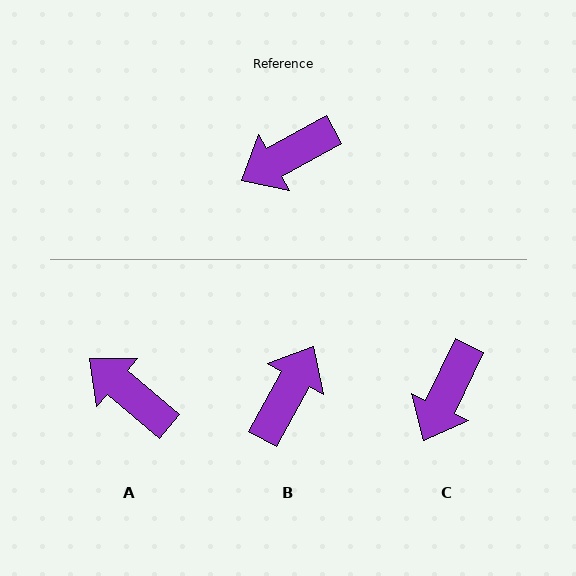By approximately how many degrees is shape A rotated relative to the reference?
Approximately 69 degrees clockwise.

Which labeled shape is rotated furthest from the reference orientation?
B, about 148 degrees away.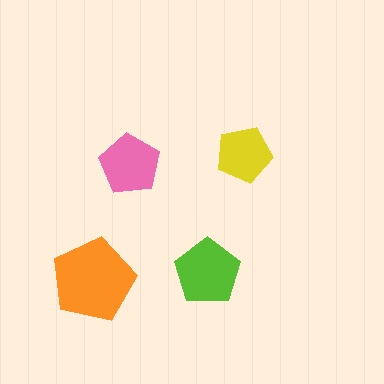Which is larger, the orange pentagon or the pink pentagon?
The orange one.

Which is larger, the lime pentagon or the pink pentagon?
The lime one.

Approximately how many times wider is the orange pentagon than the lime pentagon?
About 1.5 times wider.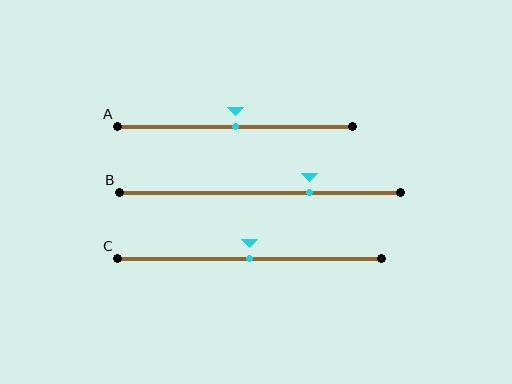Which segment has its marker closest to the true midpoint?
Segment A has its marker closest to the true midpoint.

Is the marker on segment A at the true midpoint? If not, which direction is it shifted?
Yes, the marker on segment A is at the true midpoint.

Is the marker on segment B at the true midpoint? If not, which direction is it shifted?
No, the marker on segment B is shifted to the right by about 18% of the segment length.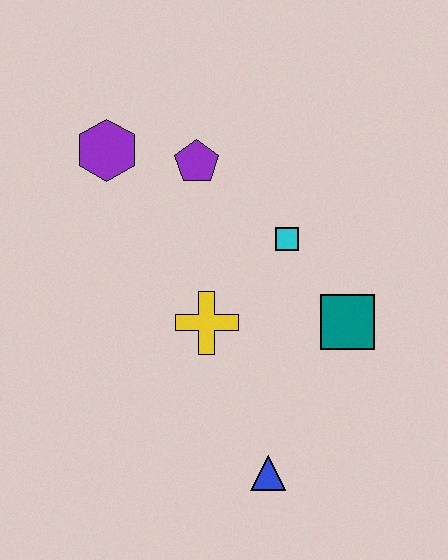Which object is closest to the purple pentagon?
The purple hexagon is closest to the purple pentagon.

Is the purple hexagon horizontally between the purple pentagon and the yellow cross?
No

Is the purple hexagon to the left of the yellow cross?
Yes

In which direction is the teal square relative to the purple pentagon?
The teal square is below the purple pentagon.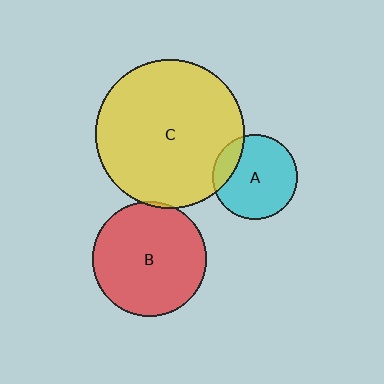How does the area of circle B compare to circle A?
Approximately 1.8 times.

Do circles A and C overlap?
Yes.